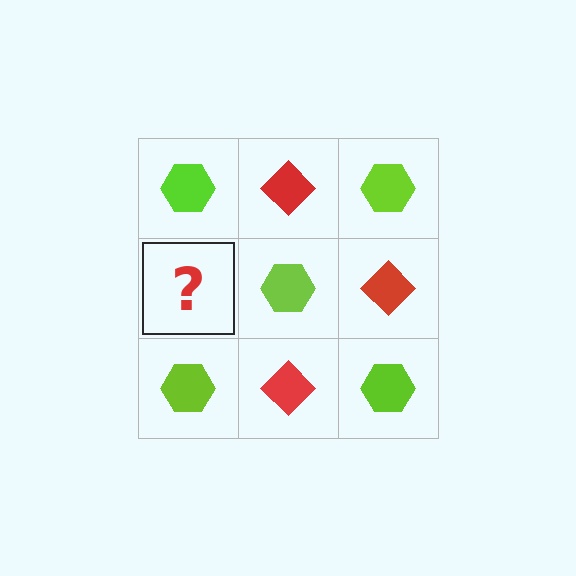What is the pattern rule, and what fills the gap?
The rule is that it alternates lime hexagon and red diamond in a checkerboard pattern. The gap should be filled with a red diamond.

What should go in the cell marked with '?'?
The missing cell should contain a red diamond.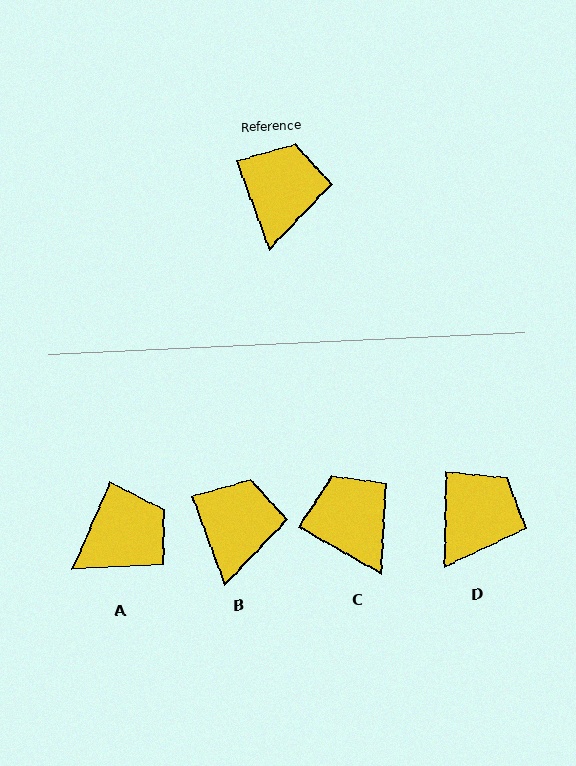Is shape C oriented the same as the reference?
No, it is off by about 40 degrees.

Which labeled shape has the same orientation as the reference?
B.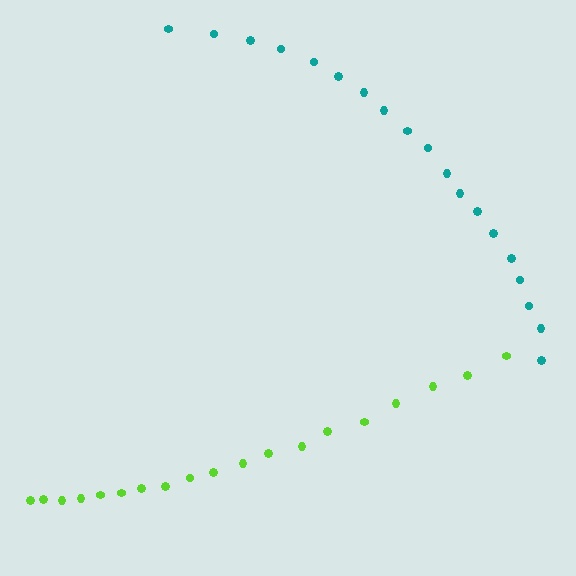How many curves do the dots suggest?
There are 2 distinct paths.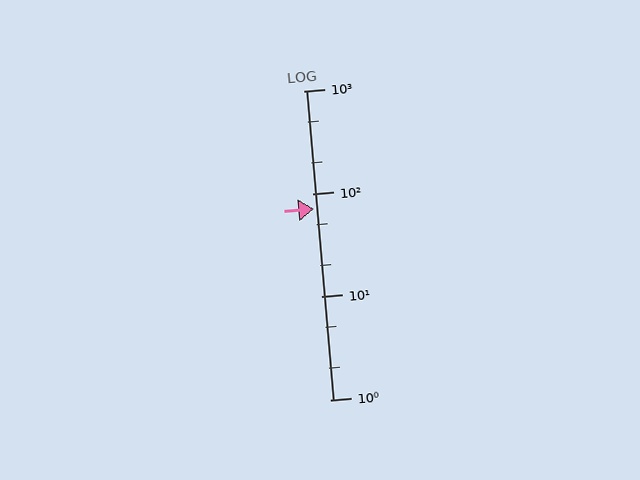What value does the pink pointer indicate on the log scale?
The pointer indicates approximately 72.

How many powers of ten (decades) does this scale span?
The scale spans 3 decades, from 1 to 1000.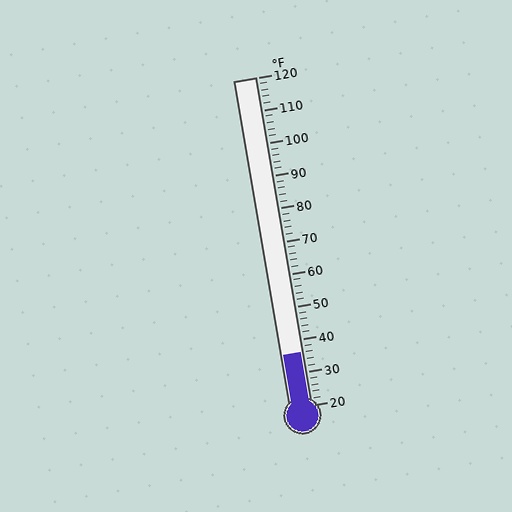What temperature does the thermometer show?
The thermometer shows approximately 36°F.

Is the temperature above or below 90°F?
The temperature is below 90°F.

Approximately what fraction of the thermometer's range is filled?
The thermometer is filled to approximately 15% of its range.